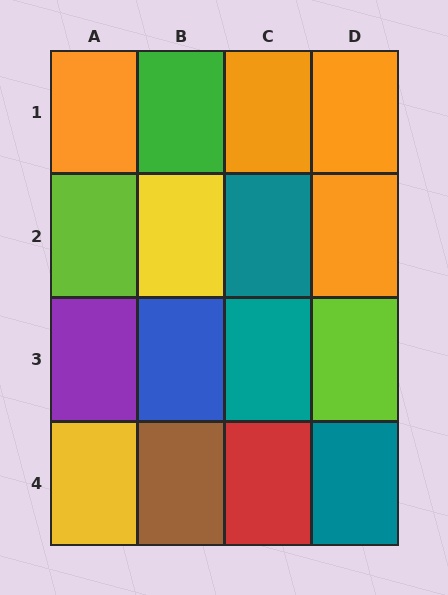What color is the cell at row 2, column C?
Teal.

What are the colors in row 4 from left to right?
Yellow, brown, red, teal.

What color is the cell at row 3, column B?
Blue.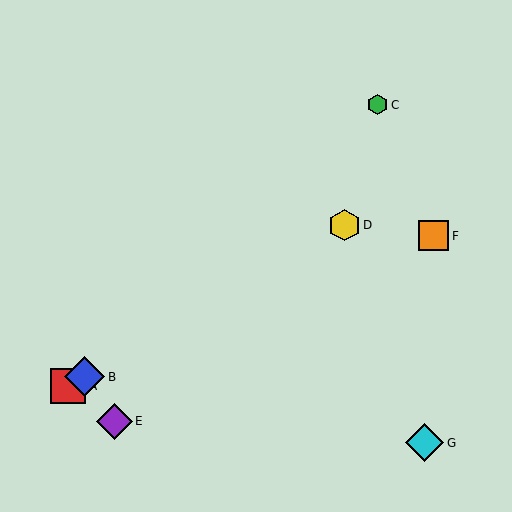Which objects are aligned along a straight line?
Objects A, B, D are aligned along a straight line.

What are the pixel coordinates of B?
Object B is at (84, 377).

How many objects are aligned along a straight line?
3 objects (A, B, D) are aligned along a straight line.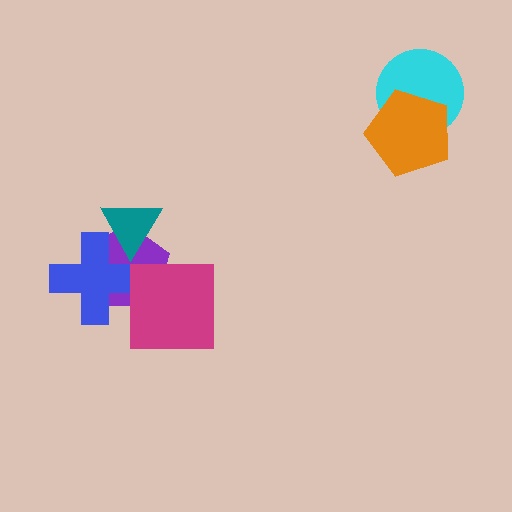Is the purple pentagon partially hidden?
Yes, it is partially covered by another shape.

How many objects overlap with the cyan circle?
1 object overlaps with the cyan circle.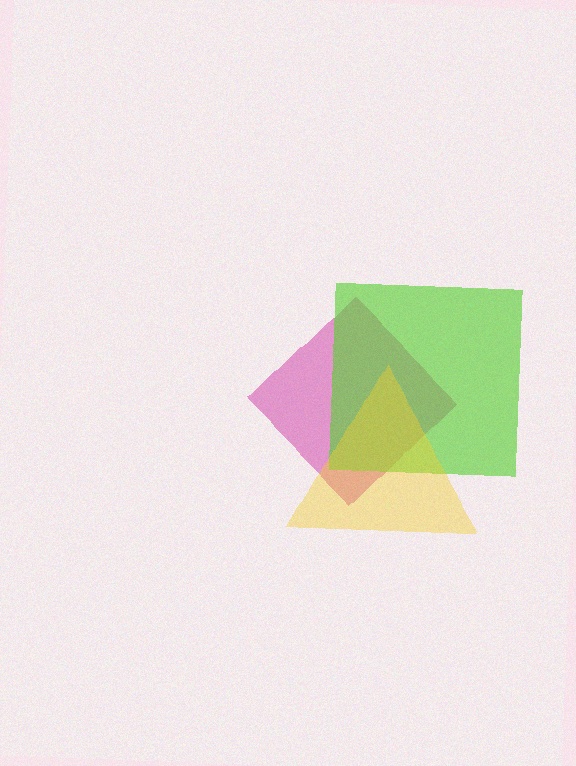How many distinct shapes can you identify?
There are 3 distinct shapes: a magenta diamond, a lime square, a yellow triangle.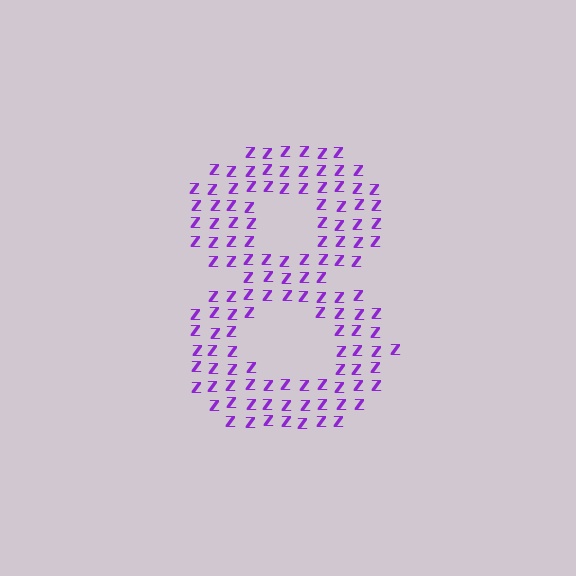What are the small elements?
The small elements are letter Z's.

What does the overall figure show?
The overall figure shows the digit 8.